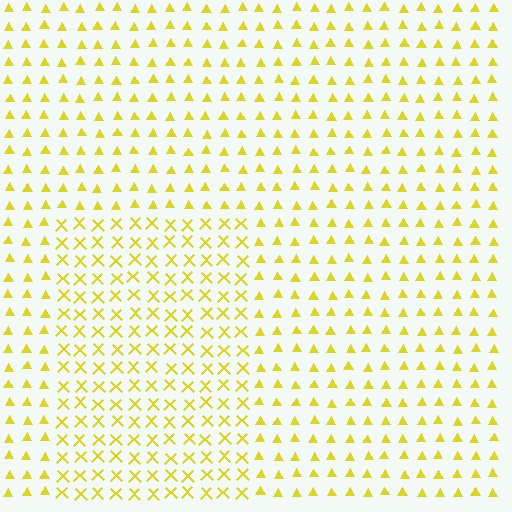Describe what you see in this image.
The image is filled with small yellow elements arranged in a uniform grid. A rectangle-shaped region contains X marks, while the surrounding area contains triangles. The boundary is defined purely by the change in element shape.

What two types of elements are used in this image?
The image uses X marks inside the rectangle region and triangles outside it.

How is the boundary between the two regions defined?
The boundary is defined by a change in element shape: X marks inside vs. triangles outside. All elements share the same color and spacing.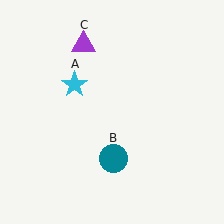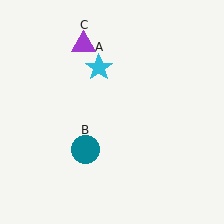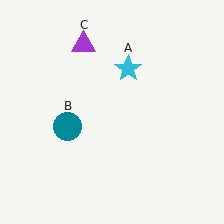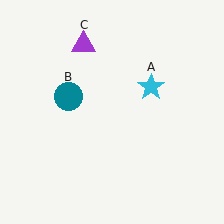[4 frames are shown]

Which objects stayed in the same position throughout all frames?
Purple triangle (object C) remained stationary.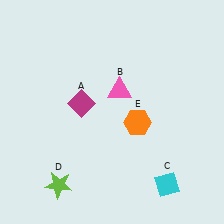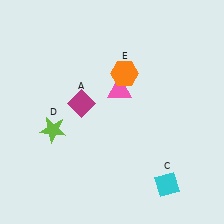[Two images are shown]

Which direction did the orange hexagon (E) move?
The orange hexagon (E) moved up.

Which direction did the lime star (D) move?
The lime star (D) moved up.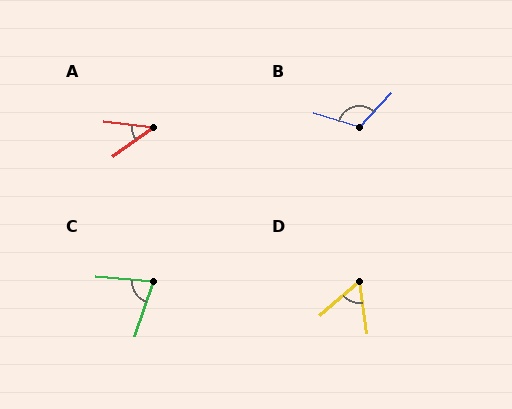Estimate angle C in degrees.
Approximately 76 degrees.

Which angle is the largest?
B, at approximately 117 degrees.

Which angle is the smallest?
A, at approximately 42 degrees.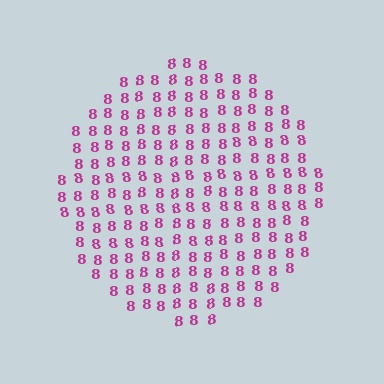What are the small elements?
The small elements are digit 8's.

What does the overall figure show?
The overall figure shows a circle.